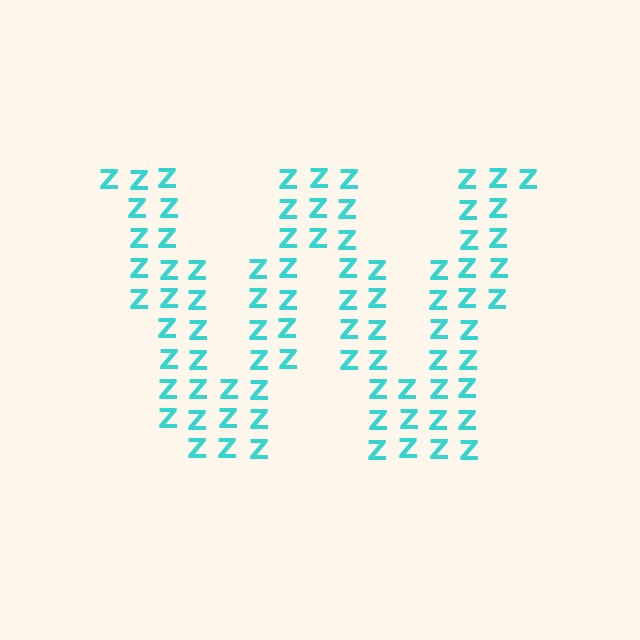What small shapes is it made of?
It is made of small letter Z's.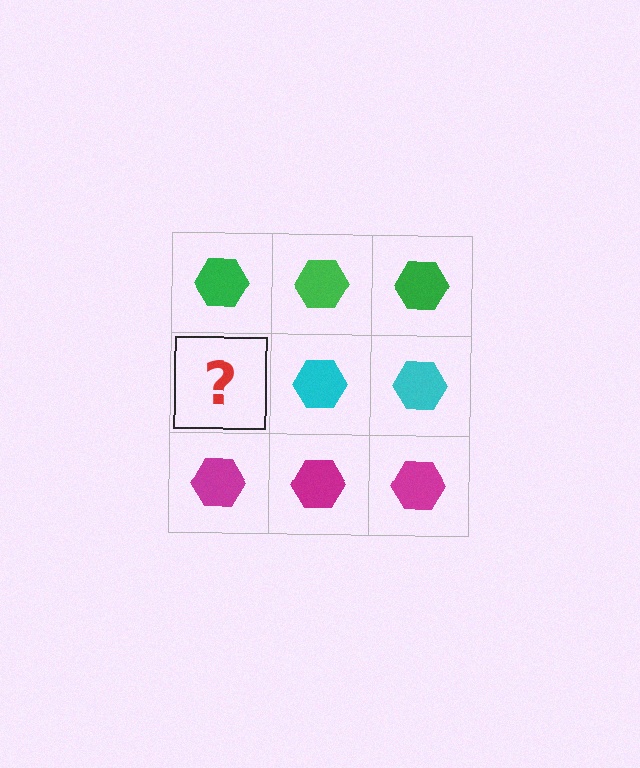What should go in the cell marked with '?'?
The missing cell should contain a cyan hexagon.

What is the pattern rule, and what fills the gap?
The rule is that each row has a consistent color. The gap should be filled with a cyan hexagon.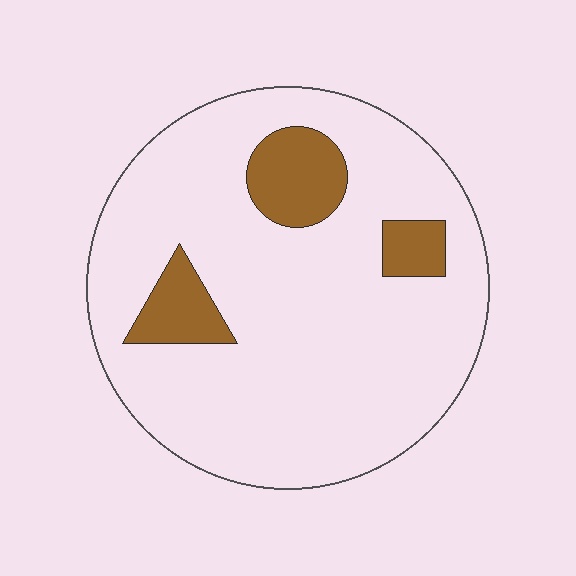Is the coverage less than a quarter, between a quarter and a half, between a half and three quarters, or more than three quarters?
Less than a quarter.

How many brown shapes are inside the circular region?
3.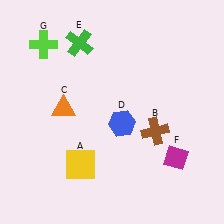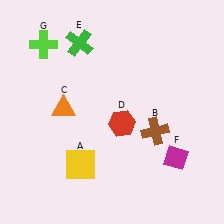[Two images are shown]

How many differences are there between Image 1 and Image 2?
There is 1 difference between the two images.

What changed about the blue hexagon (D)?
In Image 1, D is blue. In Image 2, it changed to red.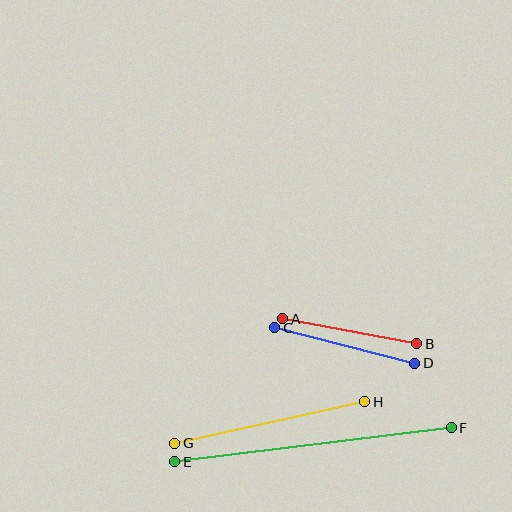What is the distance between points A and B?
The distance is approximately 137 pixels.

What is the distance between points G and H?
The distance is approximately 195 pixels.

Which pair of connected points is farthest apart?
Points E and F are farthest apart.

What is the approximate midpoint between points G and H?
The midpoint is at approximately (270, 422) pixels.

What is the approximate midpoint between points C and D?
The midpoint is at approximately (345, 346) pixels.